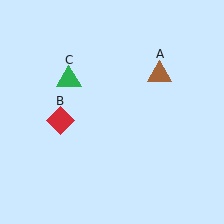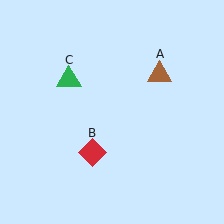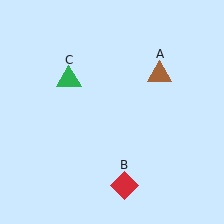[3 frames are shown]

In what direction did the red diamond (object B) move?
The red diamond (object B) moved down and to the right.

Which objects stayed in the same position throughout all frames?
Brown triangle (object A) and green triangle (object C) remained stationary.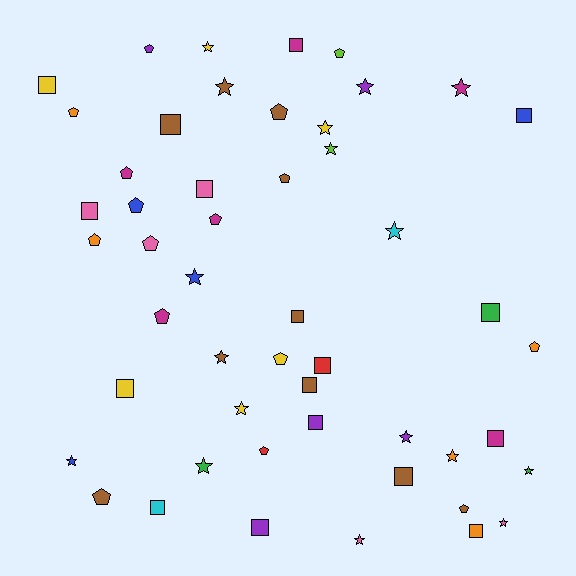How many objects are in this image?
There are 50 objects.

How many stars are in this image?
There are 17 stars.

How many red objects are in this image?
There are 2 red objects.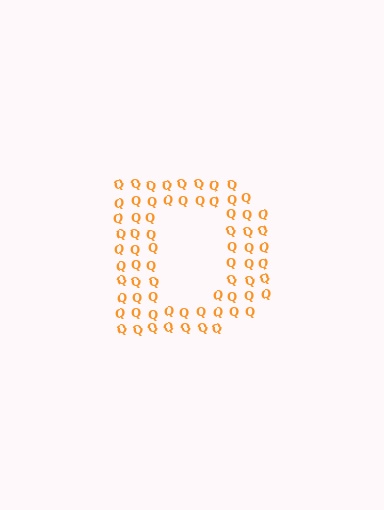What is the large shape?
The large shape is the letter D.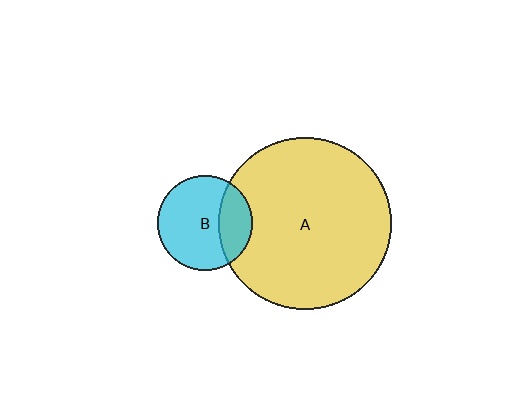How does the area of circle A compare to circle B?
Approximately 3.3 times.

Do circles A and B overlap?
Yes.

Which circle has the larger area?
Circle A (yellow).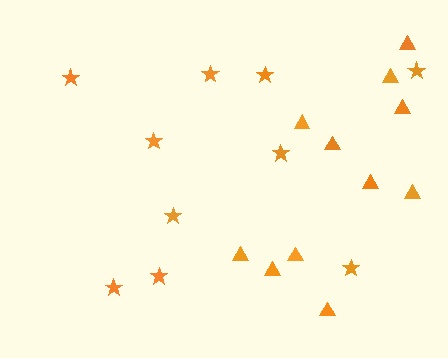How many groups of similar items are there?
There are 2 groups: one group of stars (10) and one group of triangles (11).